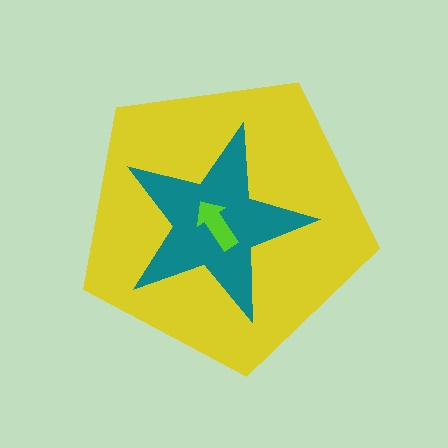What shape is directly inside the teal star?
The lime arrow.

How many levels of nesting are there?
3.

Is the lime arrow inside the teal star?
Yes.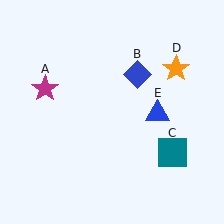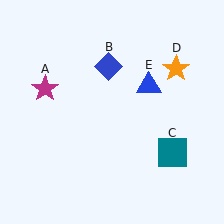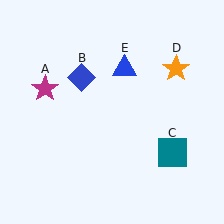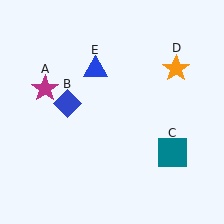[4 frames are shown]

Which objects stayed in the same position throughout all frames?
Magenta star (object A) and teal square (object C) and orange star (object D) remained stationary.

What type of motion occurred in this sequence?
The blue diamond (object B), blue triangle (object E) rotated counterclockwise around the center of the scene.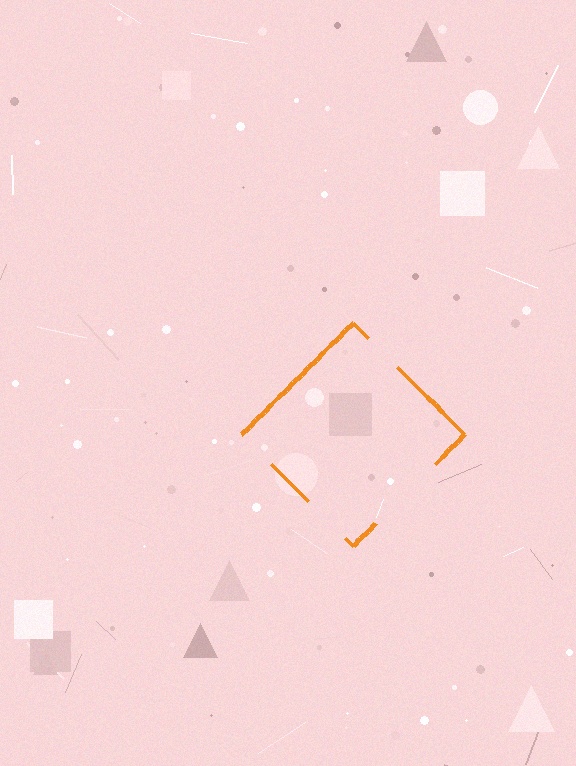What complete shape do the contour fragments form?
The contour fragments form a diamond.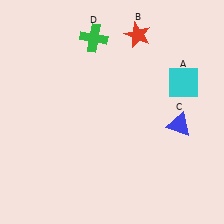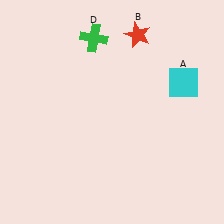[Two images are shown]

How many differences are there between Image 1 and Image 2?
There is 1 difference between the two images.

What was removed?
The blue triangle (C) was removed in Image 2.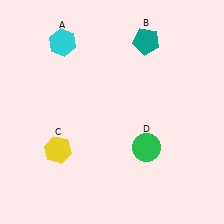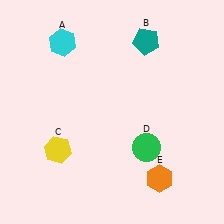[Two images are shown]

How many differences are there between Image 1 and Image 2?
There is 1 difference between the two images.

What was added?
An orange hexagon (E) was added in Image 2.